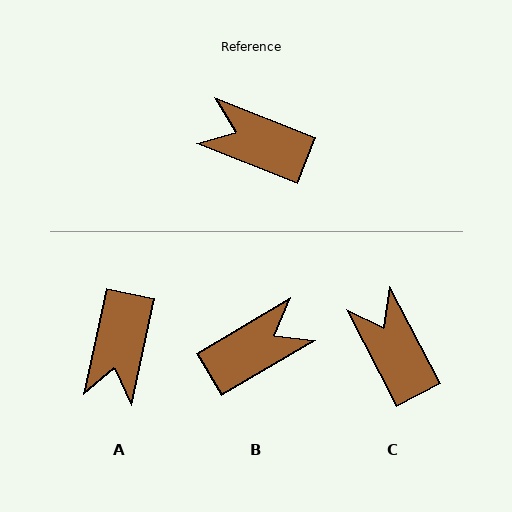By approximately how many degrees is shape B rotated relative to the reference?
Approximately 128 degrees clockwise.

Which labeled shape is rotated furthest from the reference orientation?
B, about 128 degrees away.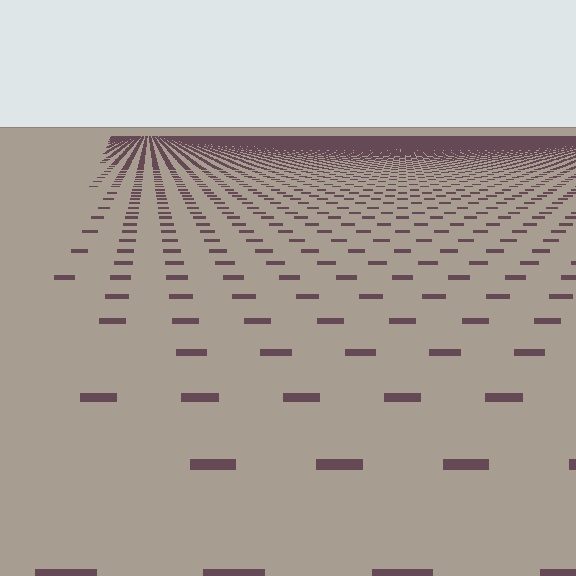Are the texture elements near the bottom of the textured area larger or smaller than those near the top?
Larger. Near the bottom, elements are closer to the viewer and appear at a bigger on-screen size.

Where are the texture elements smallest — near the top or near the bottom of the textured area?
Near the top.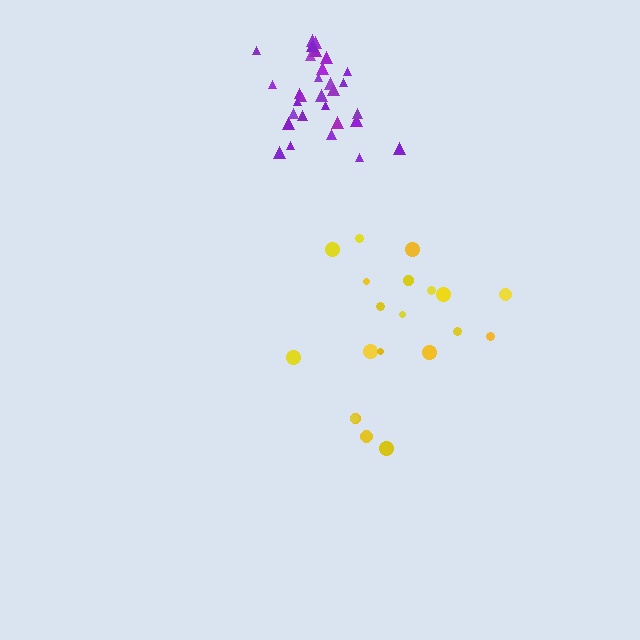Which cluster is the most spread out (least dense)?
Yellow.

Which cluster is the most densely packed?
Purple.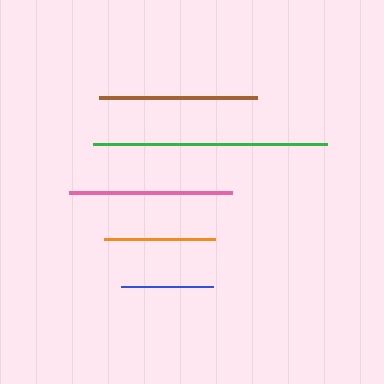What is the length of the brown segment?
The brown segment is approximately 159 pixels long.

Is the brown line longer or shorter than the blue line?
The brown line is longer than the blue line.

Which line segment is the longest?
The green line is the longest at approximately 235 pixels.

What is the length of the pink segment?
The pink segment is approximately 163 pixels long.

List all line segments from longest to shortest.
From longest to shortest: green, pink, brown, orange, blue.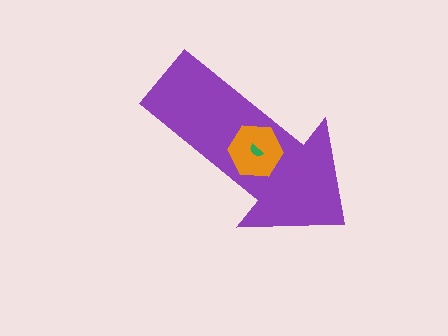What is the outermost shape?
The purple arrow.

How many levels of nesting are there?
3.